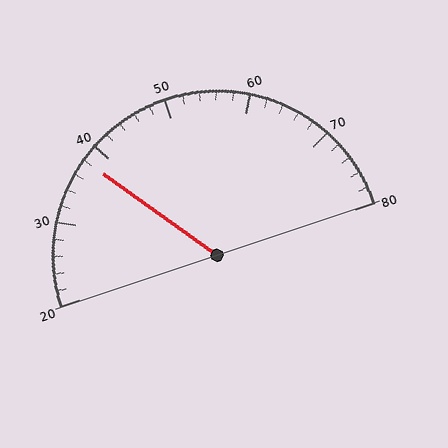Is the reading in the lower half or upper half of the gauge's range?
The reading is in the lower half of the range (20 to 80).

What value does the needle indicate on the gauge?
The needle indicates approximately 38.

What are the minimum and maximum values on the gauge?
The gauge ranges from 20 to 80.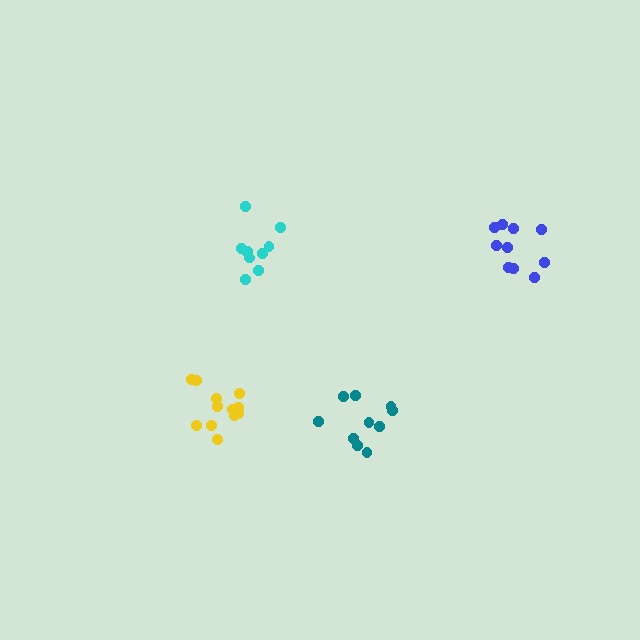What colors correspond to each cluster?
The clusters are colored: blue, teal, yellow, cyan.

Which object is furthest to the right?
The blue cluster is rightmost.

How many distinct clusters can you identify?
There are 4 distinct clusters.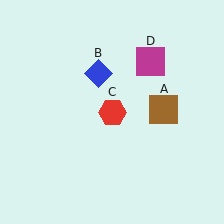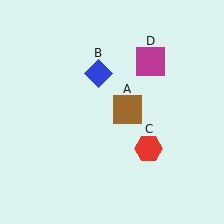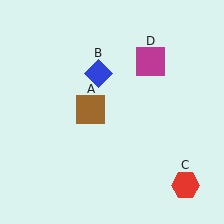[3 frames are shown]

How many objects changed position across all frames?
2 objects changed position: brown square (object A), red hexagon (object C).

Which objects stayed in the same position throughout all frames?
Blue diamond (object B) and magenta square (object D) remained stationary.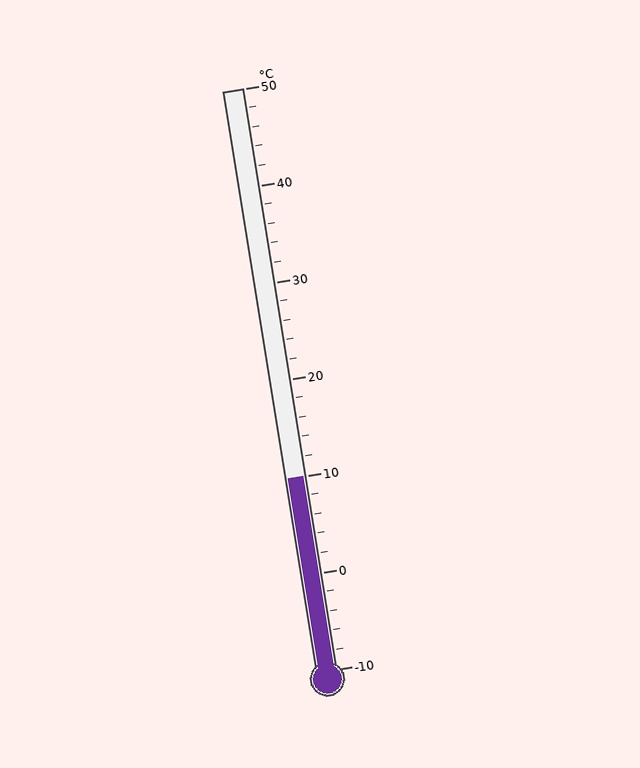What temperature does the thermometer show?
The thermometer shows approximately 10°C.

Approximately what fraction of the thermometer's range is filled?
The thermometer is filled to approximately 35% of its range.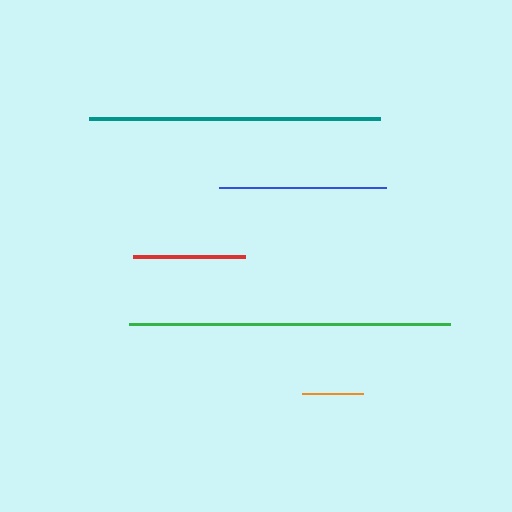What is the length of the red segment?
The red segment is approximately 112 pixels long.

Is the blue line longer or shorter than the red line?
The blue line is longer than the red line.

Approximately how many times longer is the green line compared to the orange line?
The green line is approximately 5.2 times the length of the orange line.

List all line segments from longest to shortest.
From longest to shortest: green, teal, blue, red, orange.